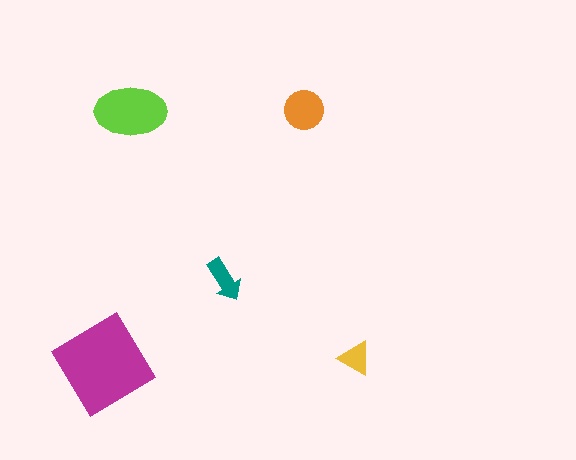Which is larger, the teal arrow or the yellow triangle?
The teal arrow.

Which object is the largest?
The magenta diamond.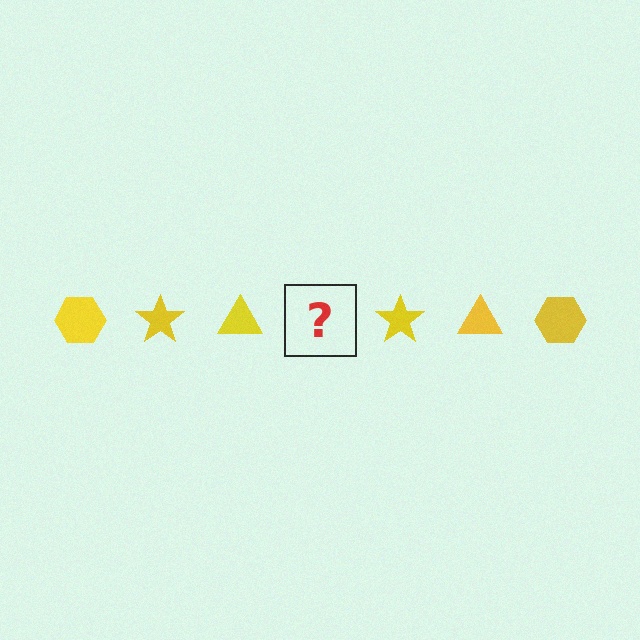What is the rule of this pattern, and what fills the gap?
The rule is that the pattern cycles through hexagon, star, triangle shapes in yellow. The gap should be filled with a yellow hexagon.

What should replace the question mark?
The question mark should be replaced with a yellow hexagon.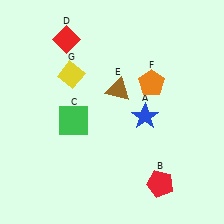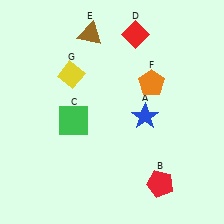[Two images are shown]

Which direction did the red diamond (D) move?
The red diamond (D) moved right.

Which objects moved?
The objects that moved are: the red diamond (D), the brown triangle (E).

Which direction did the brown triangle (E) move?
The brown triangle (E) moved up.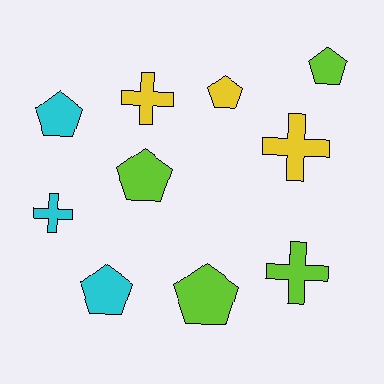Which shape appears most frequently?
Pentagon, with 6 objects.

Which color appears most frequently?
Lime, with 4 objects.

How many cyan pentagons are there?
There are 2 cyan pentagons.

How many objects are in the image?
There are 10 objects.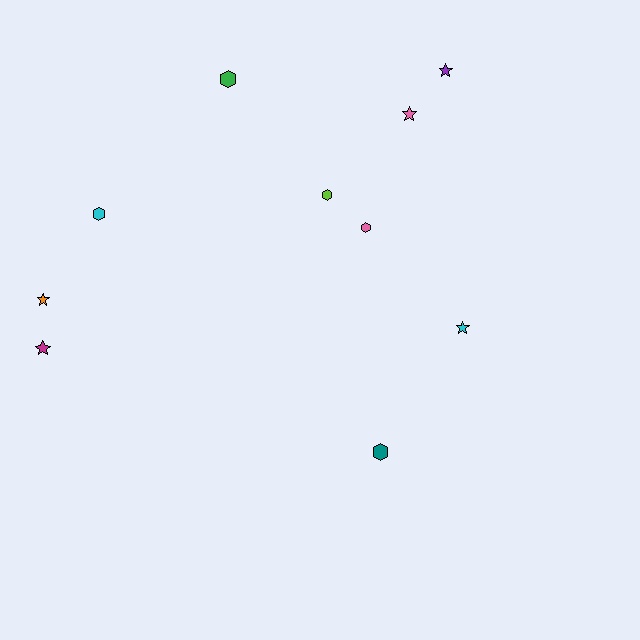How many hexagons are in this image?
There are 5 hexagons.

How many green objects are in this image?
There is 1 green object.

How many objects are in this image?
There are 10 objects.